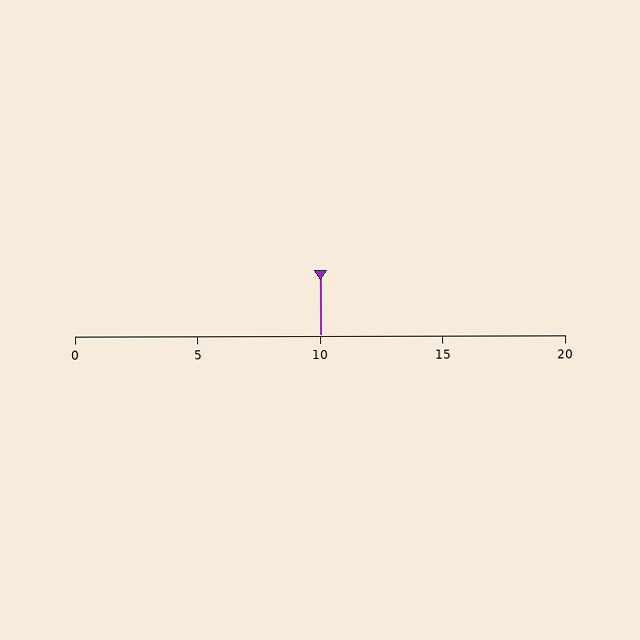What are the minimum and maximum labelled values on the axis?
The axis runs from 0 to 20.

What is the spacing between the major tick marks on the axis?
The major ticks are spaced 5 apart.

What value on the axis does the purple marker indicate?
The marker indicates approximately 10.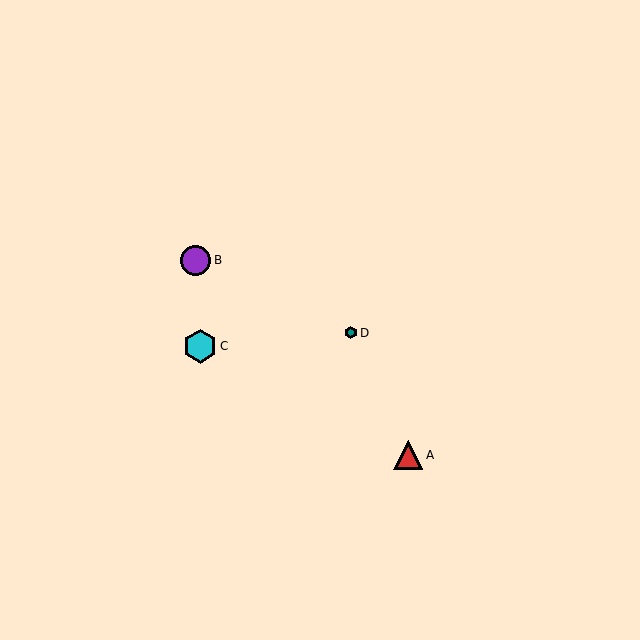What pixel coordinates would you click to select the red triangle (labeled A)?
Click at (408, 455) to select the red triangle A.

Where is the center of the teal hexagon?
The center of the teal hexagon is at (351, 333).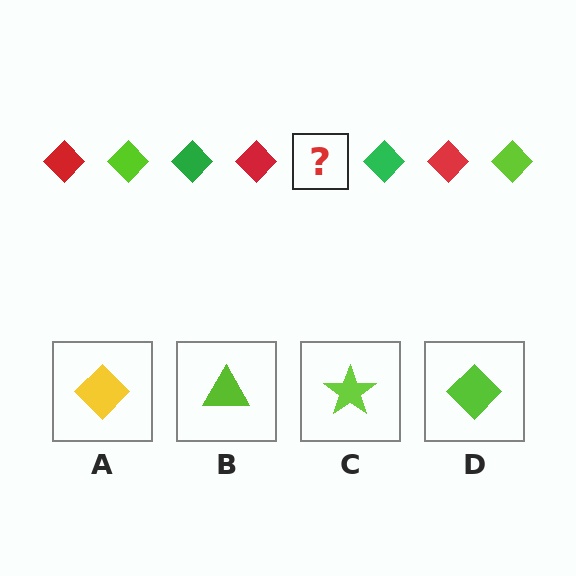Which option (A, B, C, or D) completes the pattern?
D.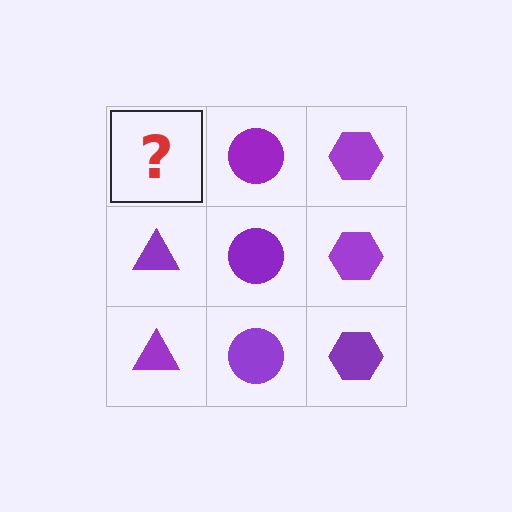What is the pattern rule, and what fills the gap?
The rule is that each column has a consistent shape. The gap should be filled with a purple triangle.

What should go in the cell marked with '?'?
The missing cell should contain a purple triangle.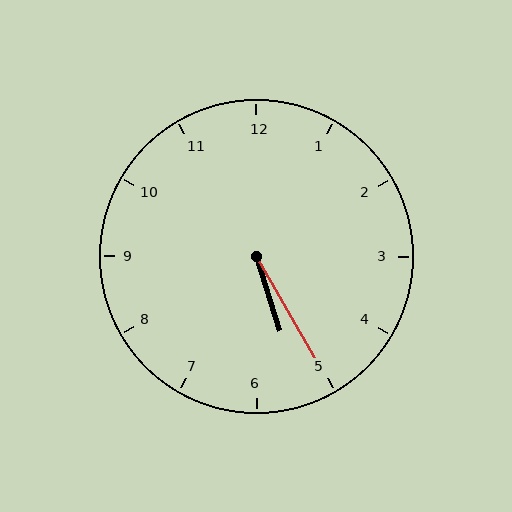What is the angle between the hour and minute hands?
Approximately 12 degrees.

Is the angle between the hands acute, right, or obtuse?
It is acute.